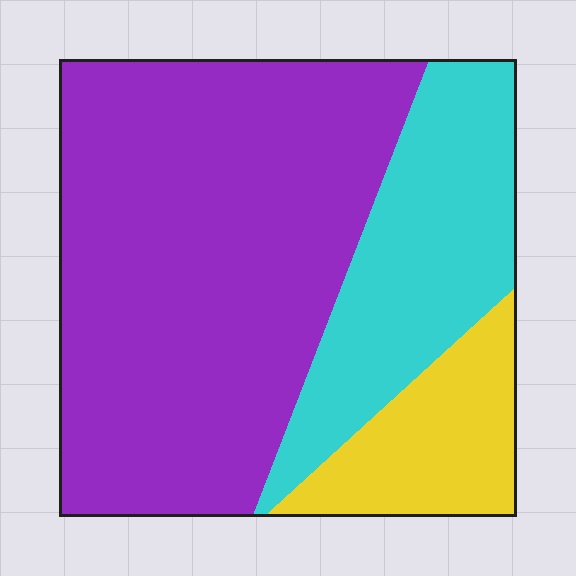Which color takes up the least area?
Yellow, at roughly 15%.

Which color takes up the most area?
Purple, at roughly 60%.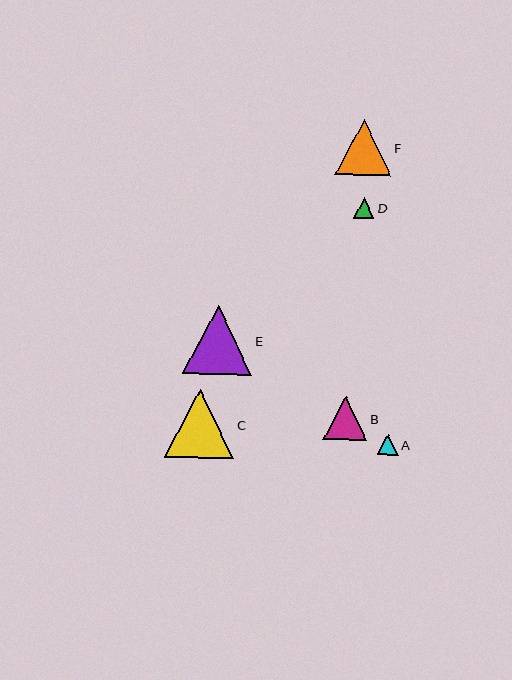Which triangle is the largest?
Triangle C is the largest with a size of approximately 69 pixels.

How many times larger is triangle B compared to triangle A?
Triangle B is approximately 2.1 times the size of triangle A.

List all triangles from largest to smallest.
From largest to smallest: C, E, F, B, A, D.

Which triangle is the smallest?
Triangle D is the smallest with a size of approximately 21 pixels.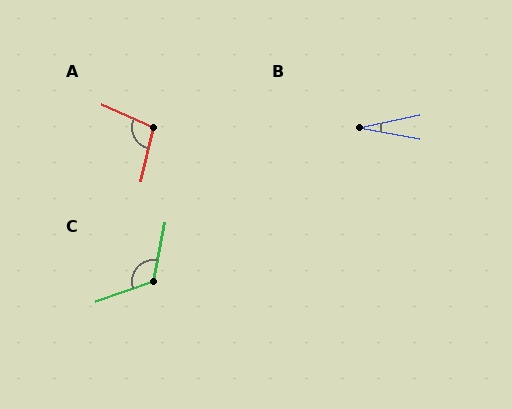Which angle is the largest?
C, at approximately 120 degrees.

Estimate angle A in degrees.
Approximately 102 degrees.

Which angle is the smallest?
B, at approximately 23 degrees.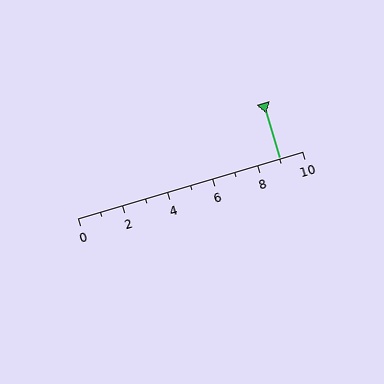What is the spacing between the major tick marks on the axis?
The major ticks are spaced 2 apart.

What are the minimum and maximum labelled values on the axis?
The axis runs from 0 to 10.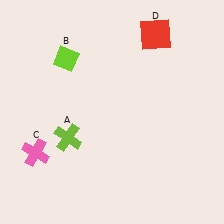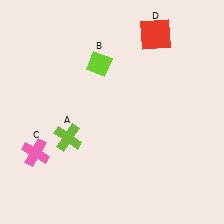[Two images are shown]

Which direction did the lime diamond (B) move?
The lime diamond (B) moved right.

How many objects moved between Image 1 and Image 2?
1 object moved between the two images.